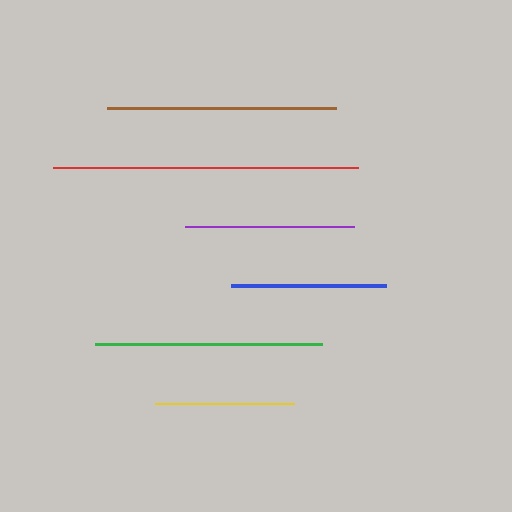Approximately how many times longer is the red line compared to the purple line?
The red line is approximately 1.8 times the length of the purple line.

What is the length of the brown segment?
The brown segment is approximately 229 pixels long.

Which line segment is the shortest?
The yellow line is the shortest at approximately 139 pixels.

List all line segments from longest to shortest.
From longest to shortest: red, brown, green, purple, blue, yellow.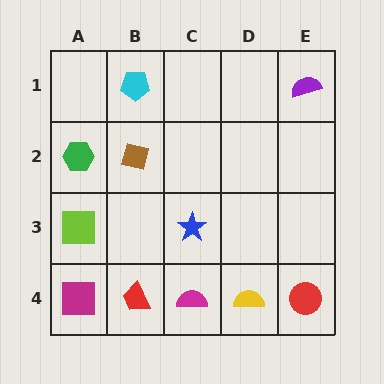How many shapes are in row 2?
2 shapes.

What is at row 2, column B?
A brown square.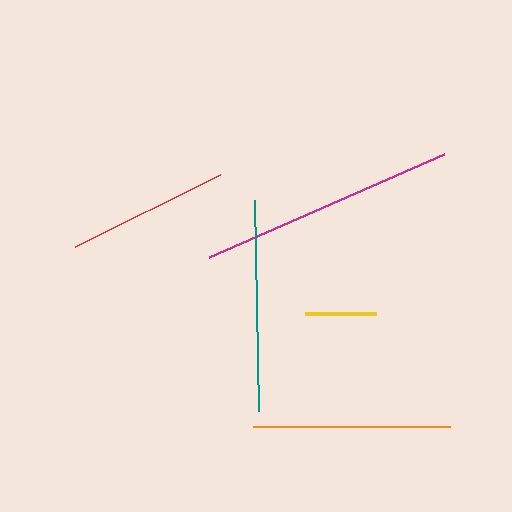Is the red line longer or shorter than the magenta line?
The magenta line is longer than the red line.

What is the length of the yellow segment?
The yellow segment is approximately 72 pixels long.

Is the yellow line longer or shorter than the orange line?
The orange line is longer than the yellow line.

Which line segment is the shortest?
The yellow line is the shortest at approximately 72 pixels.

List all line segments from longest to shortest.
From longest to shortest: magenta, teal, orange, red, yellow.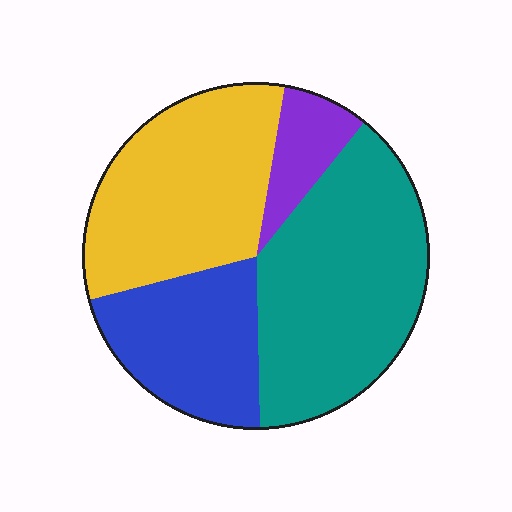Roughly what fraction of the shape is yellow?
Yellow takes up about one third (1/3) of the shape.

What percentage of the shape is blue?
Blue covers 21% of the shape.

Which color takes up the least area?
Purple, at roughly 10%.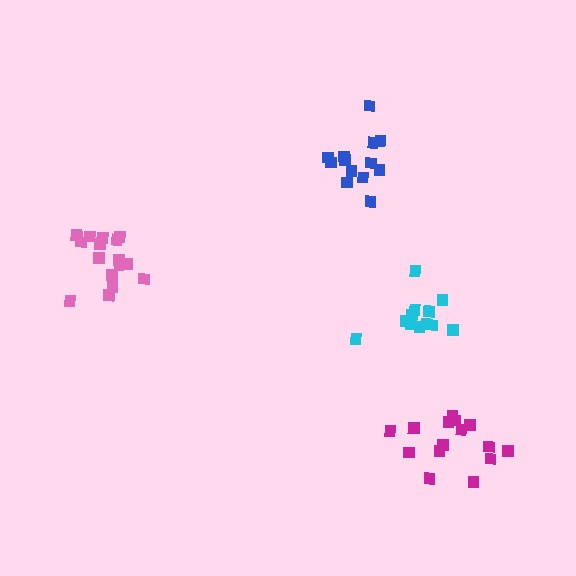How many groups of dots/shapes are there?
There are 4 groups.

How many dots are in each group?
Group 1: 13 dots, Group 2: 15 dots, Group 3: 17 dots, Group 4: 12 dots (57 total).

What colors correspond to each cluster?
The clusters are colored: blue, magenta, pink, cyan.